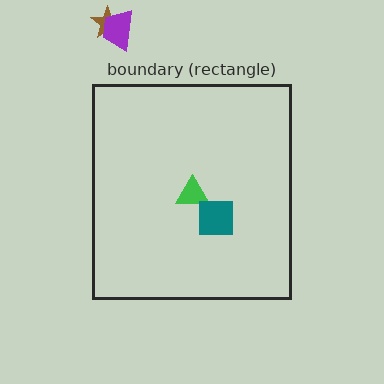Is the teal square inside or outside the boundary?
Inside.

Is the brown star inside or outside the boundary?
Outside.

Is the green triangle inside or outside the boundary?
Inside.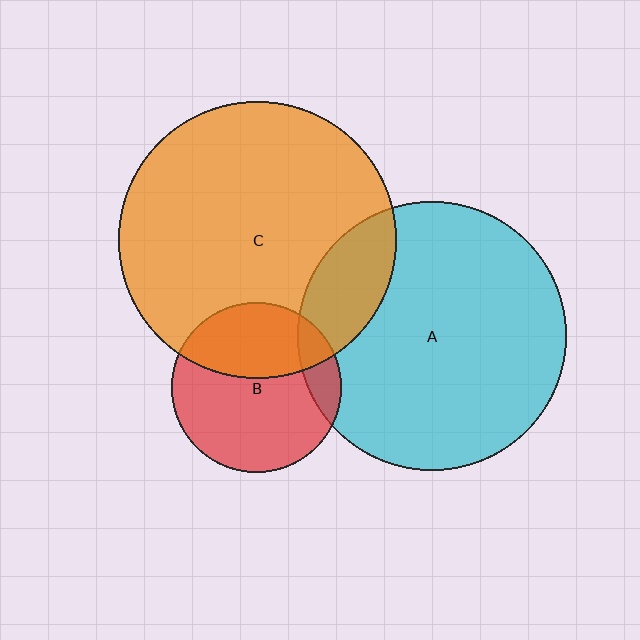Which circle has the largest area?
Circle C (orange).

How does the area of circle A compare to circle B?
Approximately 2.5 times.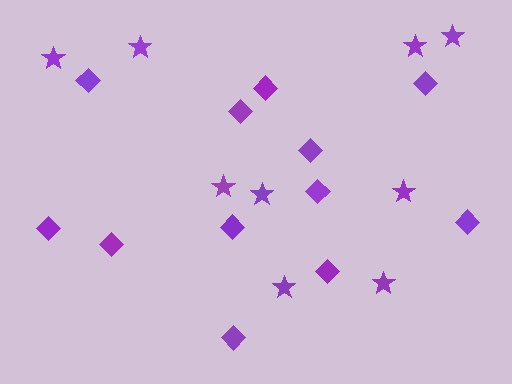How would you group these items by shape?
There are 2 groups: one group of stars (9) and one group of diamonds (12).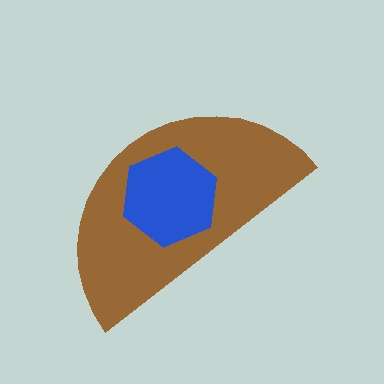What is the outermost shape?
The brown semicircle.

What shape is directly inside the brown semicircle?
The blue hexagon.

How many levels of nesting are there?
2.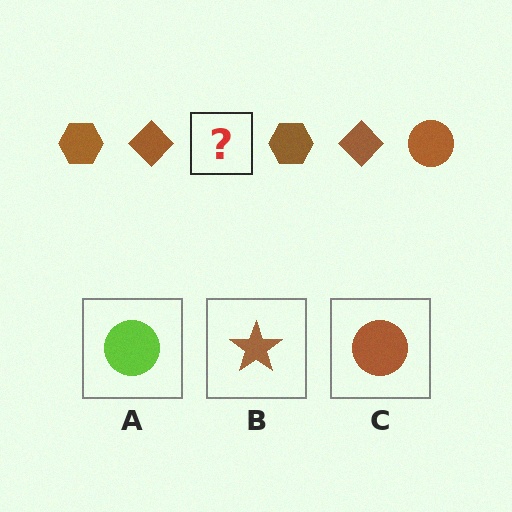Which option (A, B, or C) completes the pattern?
C.